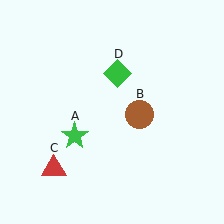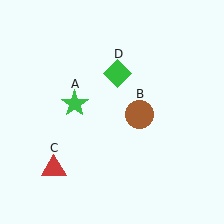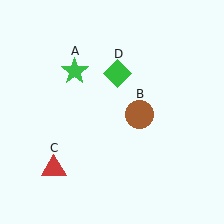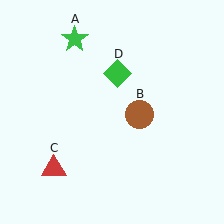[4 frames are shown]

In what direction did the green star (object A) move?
The green star (object A) moved up.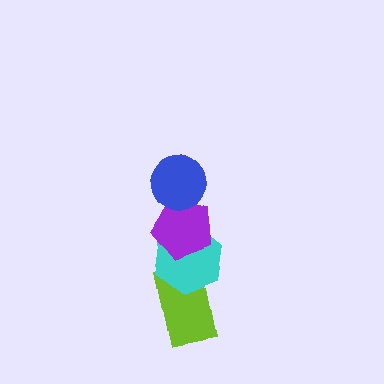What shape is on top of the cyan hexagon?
The purple pentagon is on top of the cyan hexagon.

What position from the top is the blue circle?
The blue circle is 1st from the top.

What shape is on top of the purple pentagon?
The blue circle is on top of the purple pentagon.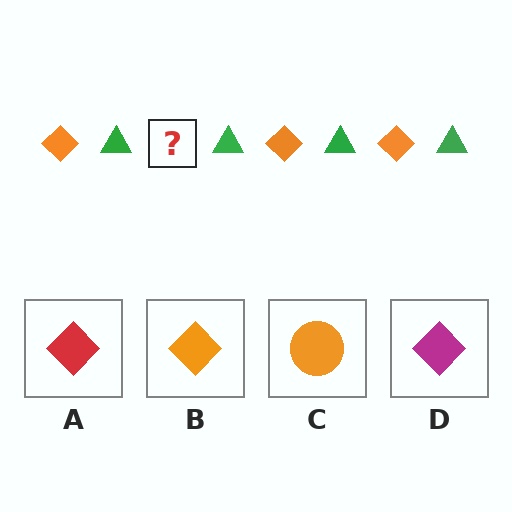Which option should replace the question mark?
Option B.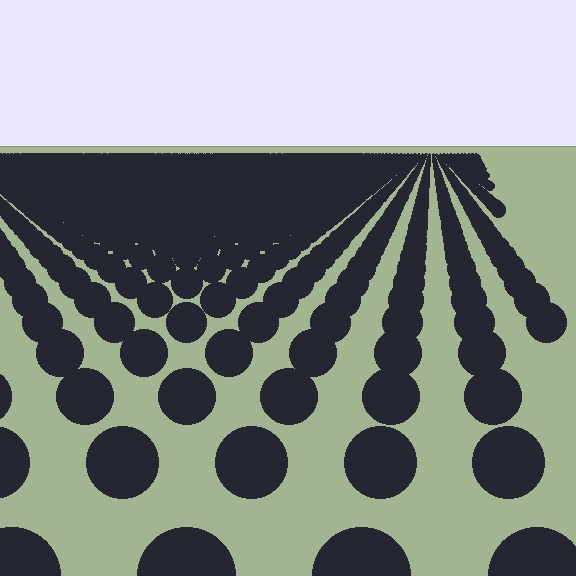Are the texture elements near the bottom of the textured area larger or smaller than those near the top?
Larger. Near the bottom, elements are closer to the viewer and appear at a bigger on-screen size.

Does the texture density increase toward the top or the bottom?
Density increases toward the top.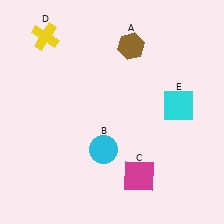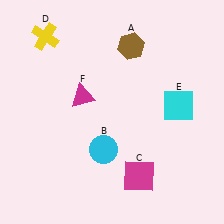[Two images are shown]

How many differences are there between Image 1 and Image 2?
There is 1 difference between the two images.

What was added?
A magenta triangle (F) was added in Image 2.